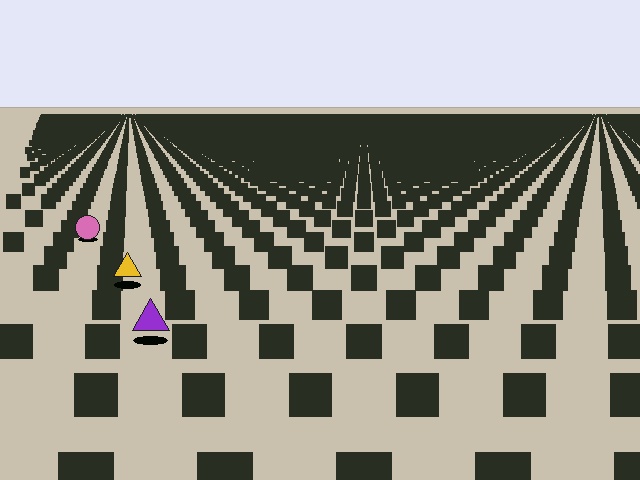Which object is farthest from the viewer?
The pink circle is farthest from the viewer. It appears smaller and the ground texture around it is denser.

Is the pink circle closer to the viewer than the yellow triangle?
No. The yellow triangle is closer — you can tell from the texture gradient: the ground texture is coarser near it.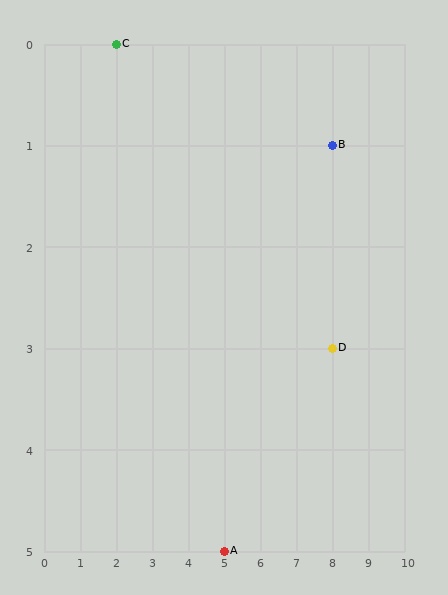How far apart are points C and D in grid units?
Points C and D are 6 columns and 3 rows apart (about 6.7 grid units diagonally).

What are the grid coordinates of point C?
Point C is at grid coordinates (2, 0).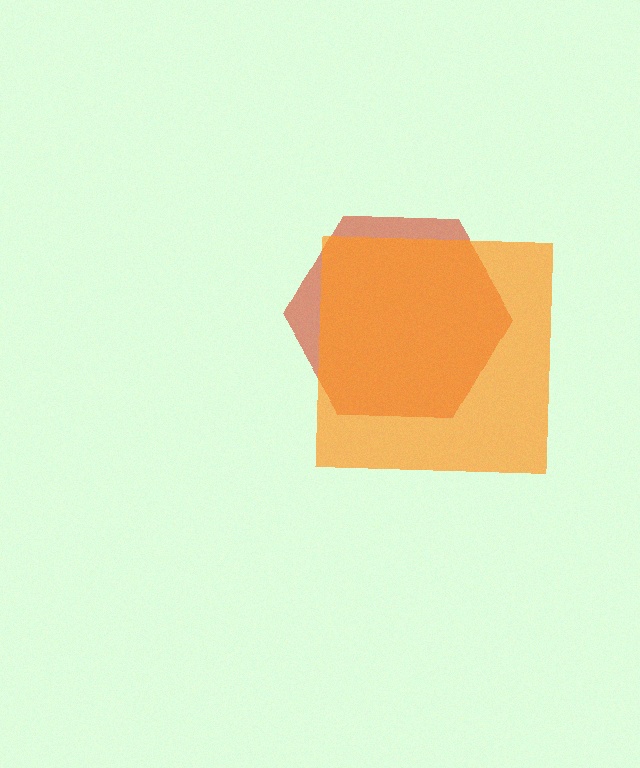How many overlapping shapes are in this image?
There are 2 overlapping shapes in the image.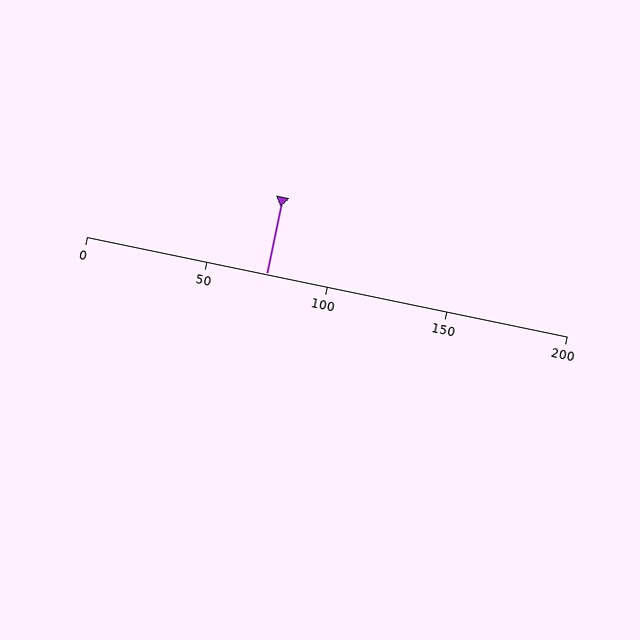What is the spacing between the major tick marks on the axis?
The major ticks are spaced 50 apart.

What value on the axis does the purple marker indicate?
The marker indicates approximately 75.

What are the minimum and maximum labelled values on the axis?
The axis runs from 0 to 200.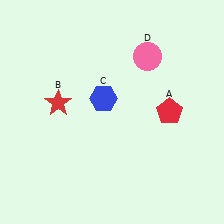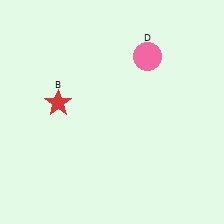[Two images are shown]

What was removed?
The red pentagon (A), the blue hexagon (C) were removed in Image 2.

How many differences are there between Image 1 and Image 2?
There are 2 differences between the two images.